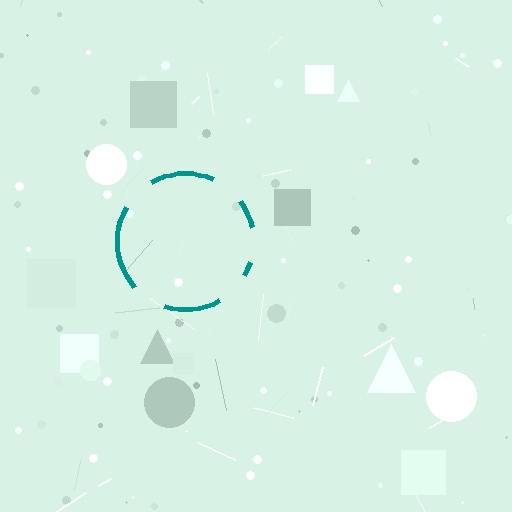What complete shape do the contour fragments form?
The contour fragments form a circle.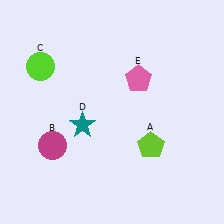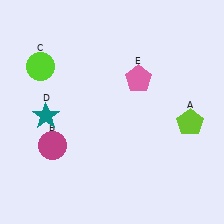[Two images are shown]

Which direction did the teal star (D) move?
The teal star (D) moved left.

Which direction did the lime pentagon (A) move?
The lime pentagon (A) moved right.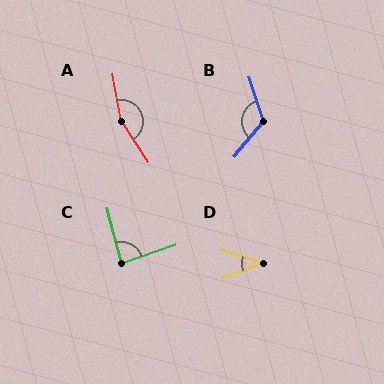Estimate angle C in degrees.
Approximately 86 degrees.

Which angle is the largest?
A, at approximately 157 degrees.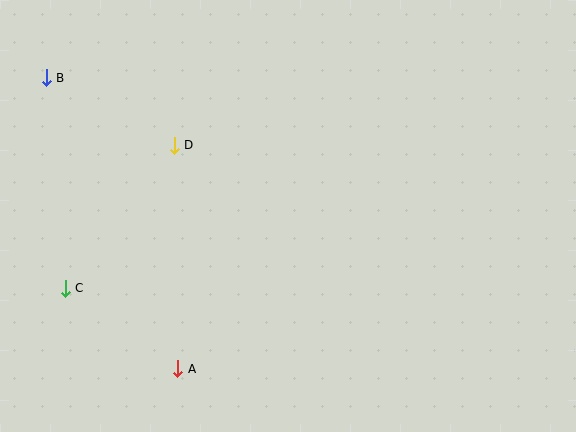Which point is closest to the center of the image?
Point D at (174, 145) is closest to the center.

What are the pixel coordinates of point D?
Point D is at (174, 145).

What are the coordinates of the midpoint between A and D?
The midpoint between A and D is at (176, 257).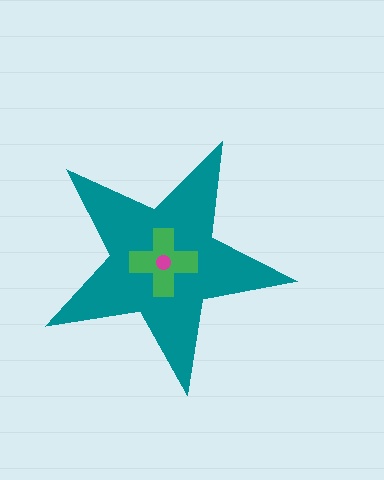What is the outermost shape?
The teal star.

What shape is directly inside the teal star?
The green cross.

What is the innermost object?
The magenta circle.